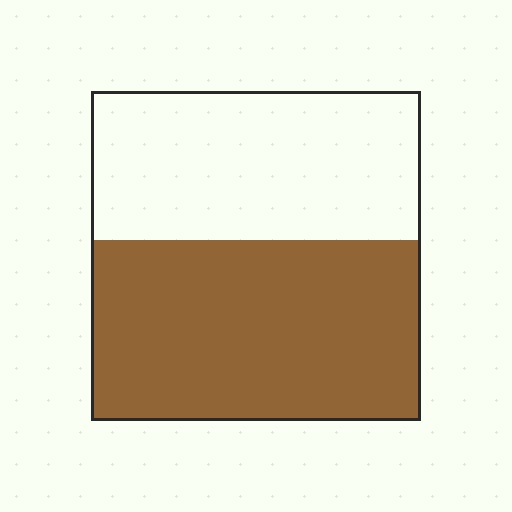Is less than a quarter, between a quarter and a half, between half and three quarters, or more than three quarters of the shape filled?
Between half and three quarters.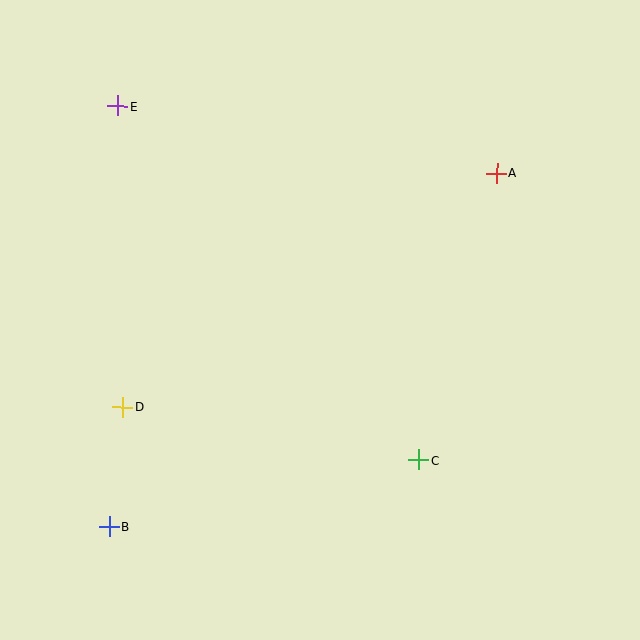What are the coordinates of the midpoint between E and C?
The midpoint between E and C is at (268, 283).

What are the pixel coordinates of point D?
Point D is at (123, 407).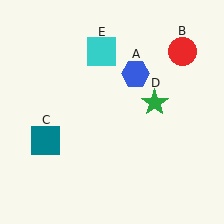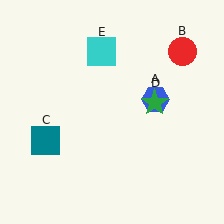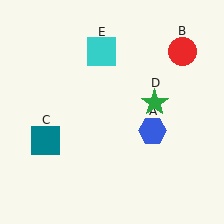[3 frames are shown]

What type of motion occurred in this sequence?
The blue hexagon (object A) rotated clockwise around the center of the scene.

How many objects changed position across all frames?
1 object changed position: blue hexagon (object A).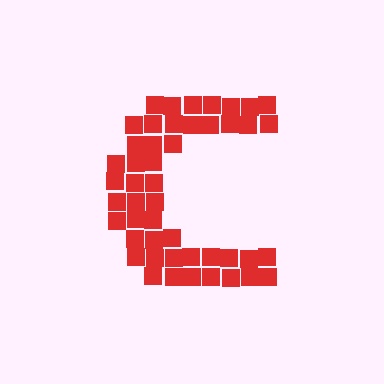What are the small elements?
The small elements are squares.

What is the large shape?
The large shape is the letter C.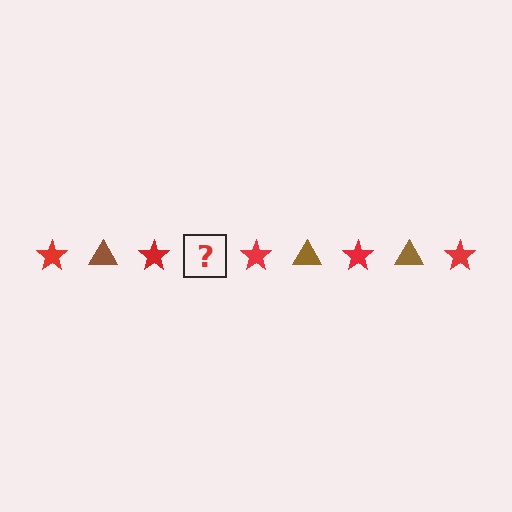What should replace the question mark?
The question mark should be replaced with a brown triangle.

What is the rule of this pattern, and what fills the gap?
The rule is that the pattern alternates between red star and brown triangle. The gap should be filled with a brown triangle.